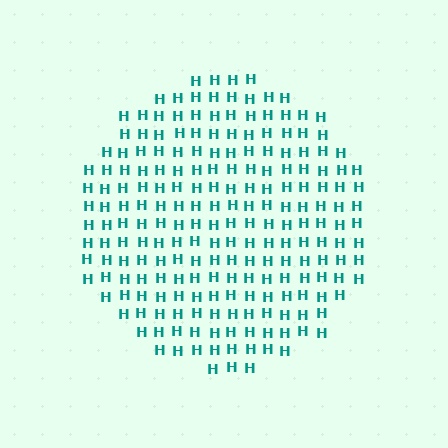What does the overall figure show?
The overall figure shows a circle.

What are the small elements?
The small elements are letter H's.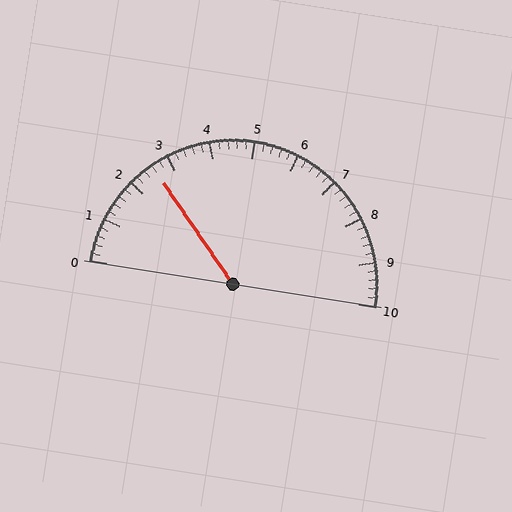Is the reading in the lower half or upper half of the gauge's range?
The reading is in the lower half of the range (0 to 10).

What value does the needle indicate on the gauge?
The needle indicates approximately 2.6.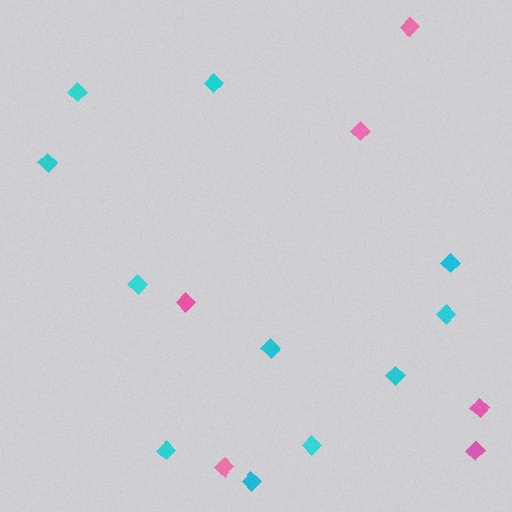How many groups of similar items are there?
There are 2 groups: one group of pink diamonds (6) and one group of cyan diamonds (11).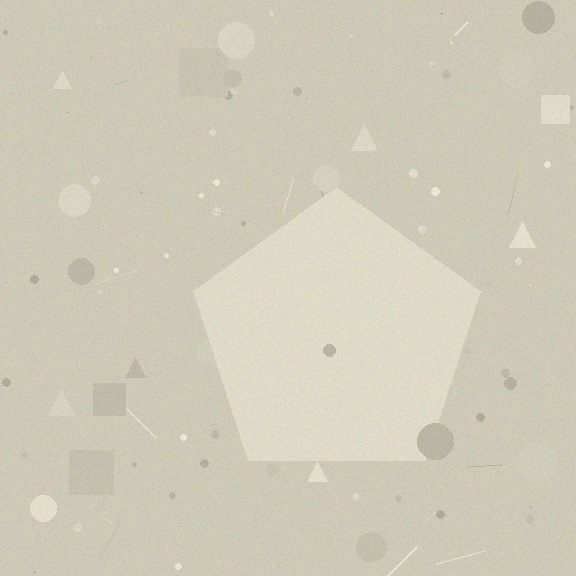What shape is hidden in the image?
A pentagon is hidden in the image.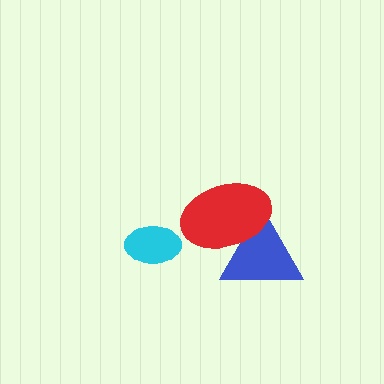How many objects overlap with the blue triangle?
1 object overlaps with the blue triangle.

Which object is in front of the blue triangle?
The red ellipse is in front of the blue triangle.